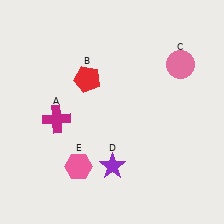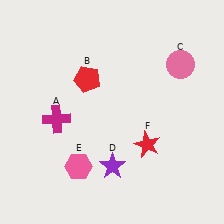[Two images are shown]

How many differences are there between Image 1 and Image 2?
There is 1 difference between the two images.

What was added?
A red star (F) was added in Image 2.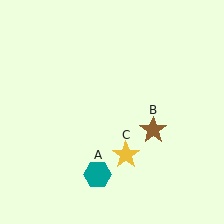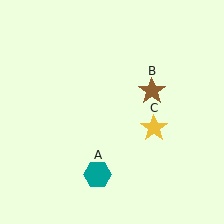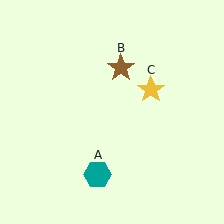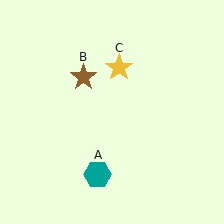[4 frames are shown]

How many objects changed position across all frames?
2 objects changed position: brown star (object B), yellow star (object C).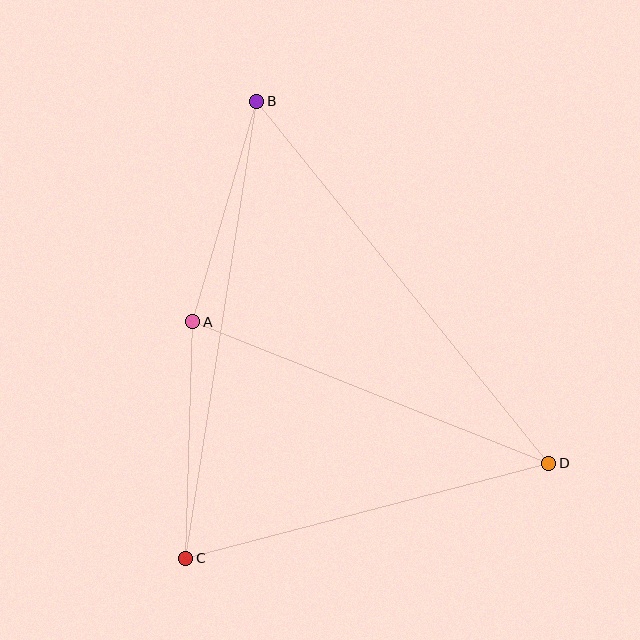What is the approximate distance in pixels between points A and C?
The distance between A and C is approximately 236 pixels.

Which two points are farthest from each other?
Points B and D are farthest from each other.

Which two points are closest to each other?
Points A and B are closest to each other.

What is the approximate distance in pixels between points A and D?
The distance between A and D is approximately 383 pixels.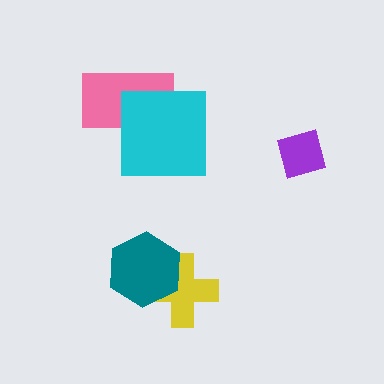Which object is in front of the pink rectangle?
The cyan square is in front of the pink rectangle.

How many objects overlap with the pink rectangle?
1 object overlaps with the pink rectangle.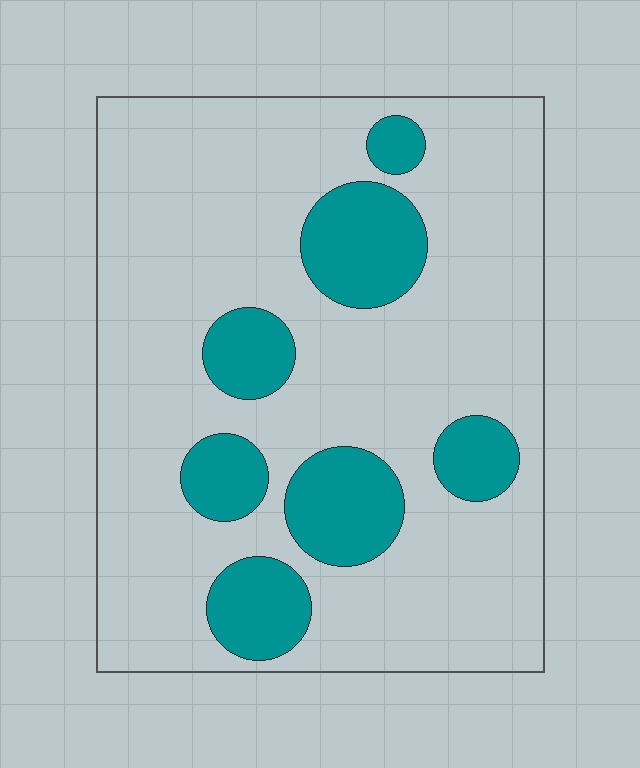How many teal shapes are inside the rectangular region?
7.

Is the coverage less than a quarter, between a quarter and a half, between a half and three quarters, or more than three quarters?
Less than a quarter.